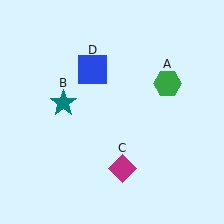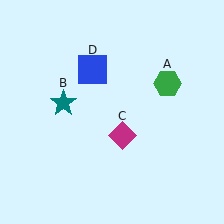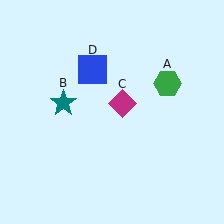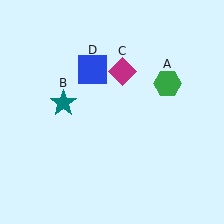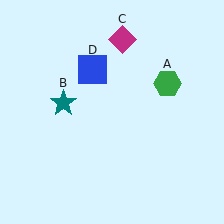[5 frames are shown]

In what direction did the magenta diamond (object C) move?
The magenta diamond (object C) moved up.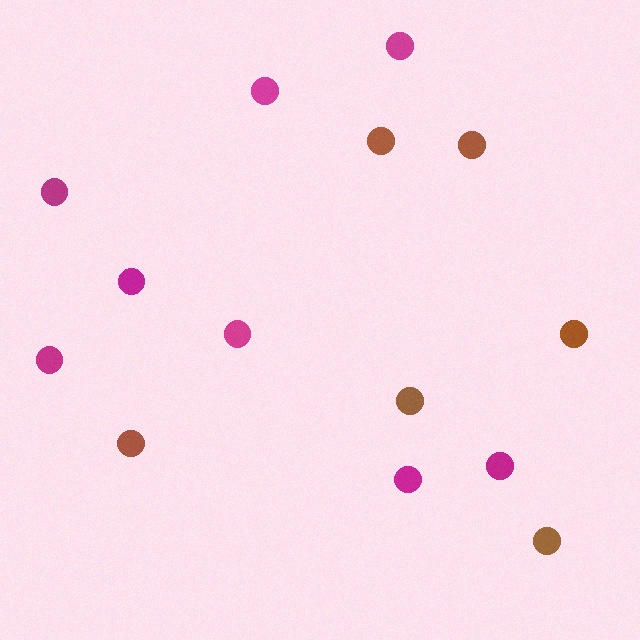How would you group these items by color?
There are 2 groups: one group of brown circles (6) and one group of magenta circles (8).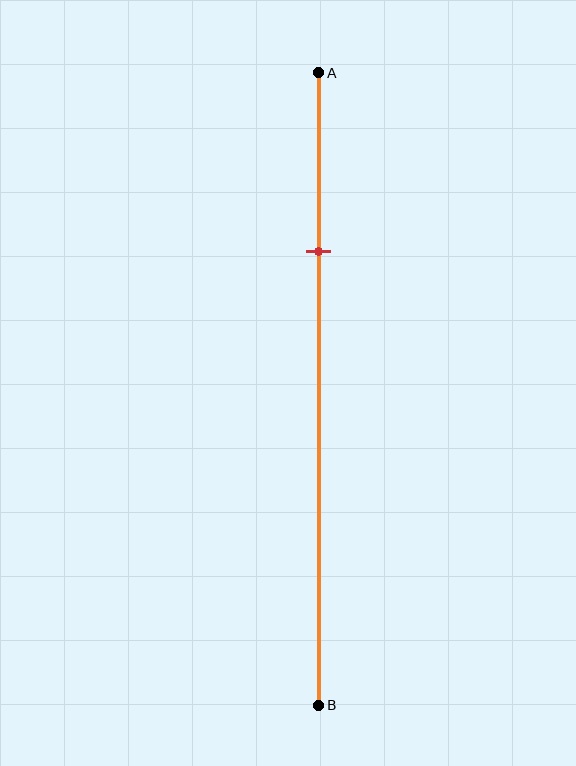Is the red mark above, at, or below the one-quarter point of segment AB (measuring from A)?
The red mark is below the one-quarter point of segment AB.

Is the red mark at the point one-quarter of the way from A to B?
No, the mark is at about 30% from A, not at the 25% one-quarter point.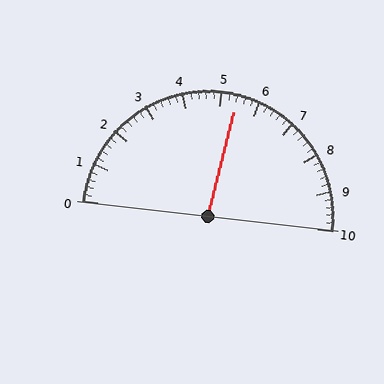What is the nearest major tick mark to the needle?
The nearest major tick mark is 5.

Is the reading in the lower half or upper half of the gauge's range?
The reading is in the upper half of the range (0 to 10).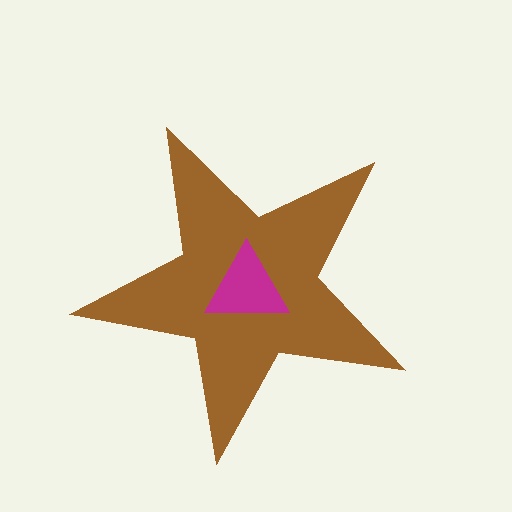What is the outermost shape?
The brown star.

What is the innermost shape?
The magenta triangle.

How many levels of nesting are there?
2.